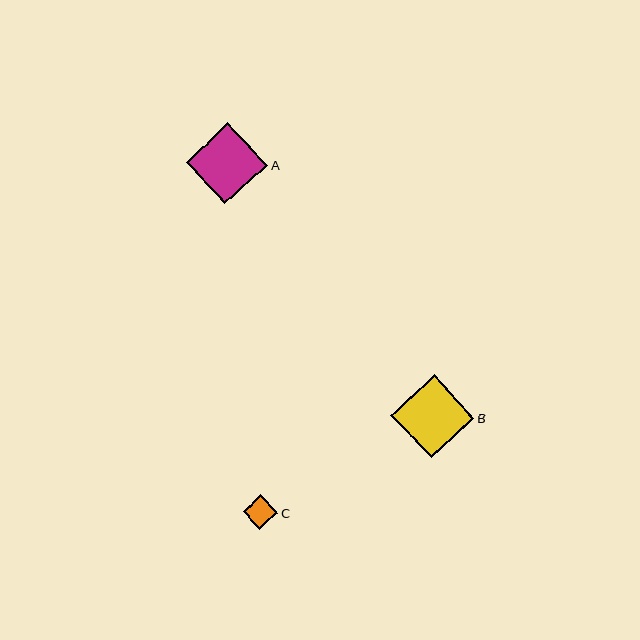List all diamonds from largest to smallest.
From largest to smallest: B, A, C.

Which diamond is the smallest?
Diamond C is the smallest with a size of approximately 34 pixels.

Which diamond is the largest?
Diamond B is the largest with a size of approximately 83 pixels.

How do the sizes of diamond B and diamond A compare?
Diamond B and diamond A are approximately the same size.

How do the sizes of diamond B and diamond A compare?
Diamond B and diamond A are approximately the same size.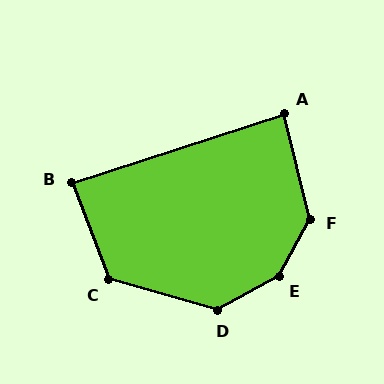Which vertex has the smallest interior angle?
A, at approximately 86 degrees.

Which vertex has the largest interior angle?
E, at approximately 147 degrees.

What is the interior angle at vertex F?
Approximately 138 degrees (obtuse).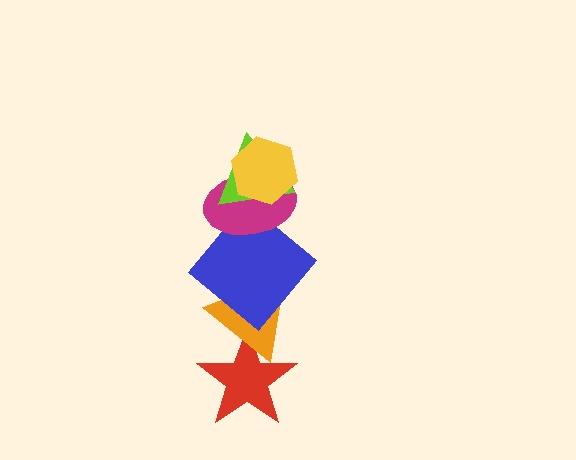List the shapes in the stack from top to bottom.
From top to bottom: the yellow hexagon, the lime triangle, the magenta ellipse, the blue diamond, the orange triangle, the red star.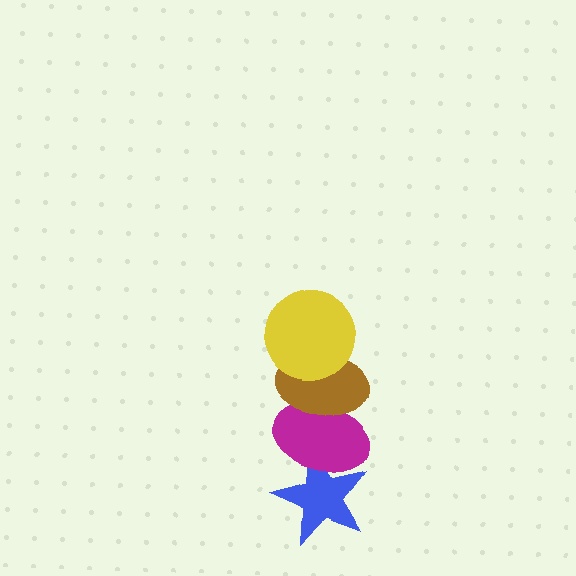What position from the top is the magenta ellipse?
The magenta ellipse is 3rd from the top.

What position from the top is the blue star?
The blue star is 4th from the top.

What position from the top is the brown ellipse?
The brown ellipse is 2nd from the top.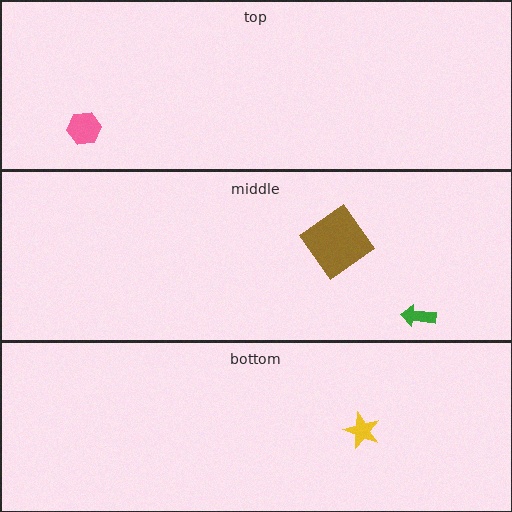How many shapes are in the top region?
1.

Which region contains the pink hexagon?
The top region.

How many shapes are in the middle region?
2.